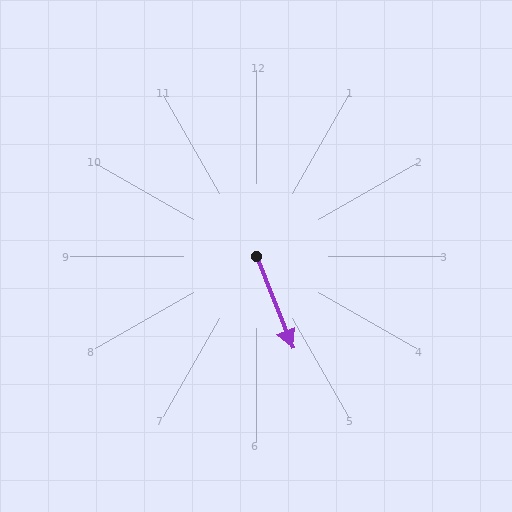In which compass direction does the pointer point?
South.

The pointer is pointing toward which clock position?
Roughly 5 o'clock.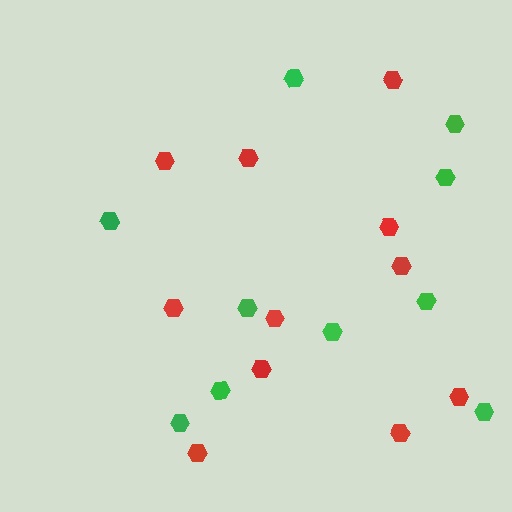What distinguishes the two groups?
There are 2 groups: one group of red hexagons (11) and one group of green hexagons (10).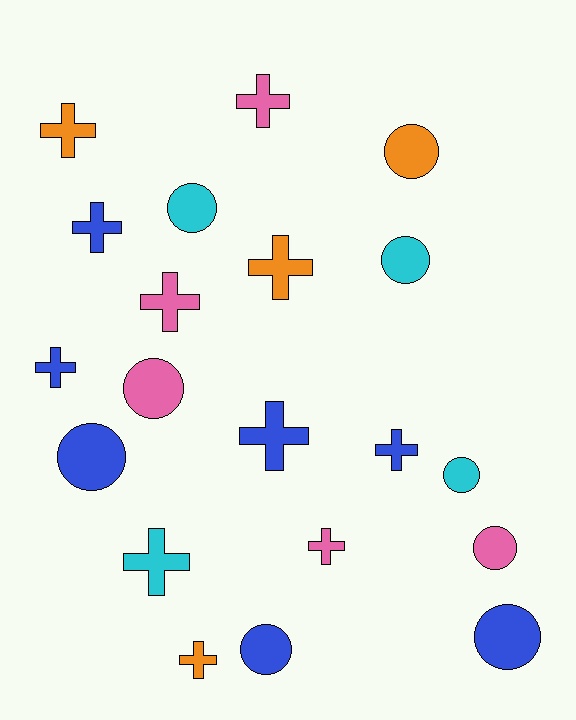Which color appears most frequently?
Blue, with 7 objects.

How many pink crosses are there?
There are 3 pink crosses.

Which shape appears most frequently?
Cross, with 11 objects.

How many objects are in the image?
There are 20 objects.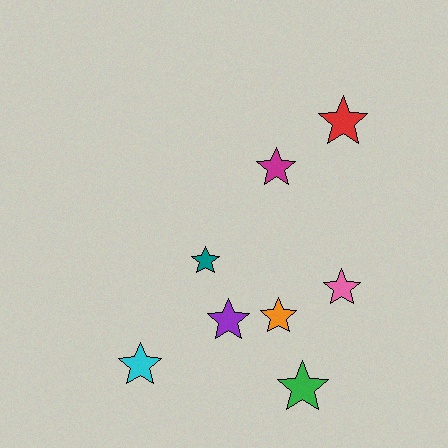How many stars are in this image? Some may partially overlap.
There are 8 stars.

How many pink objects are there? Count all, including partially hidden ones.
There is 1 pink object.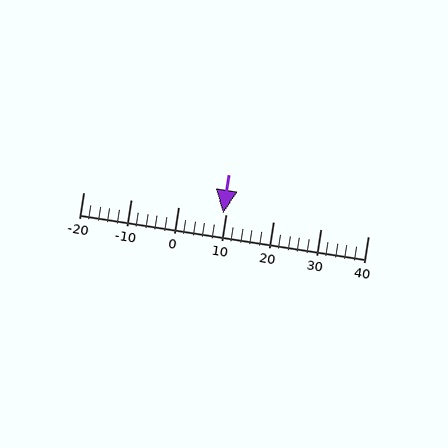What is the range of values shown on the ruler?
The ruler shows values from -20 to 40.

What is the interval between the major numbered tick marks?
The major tick marks are spaced 10 units apart.